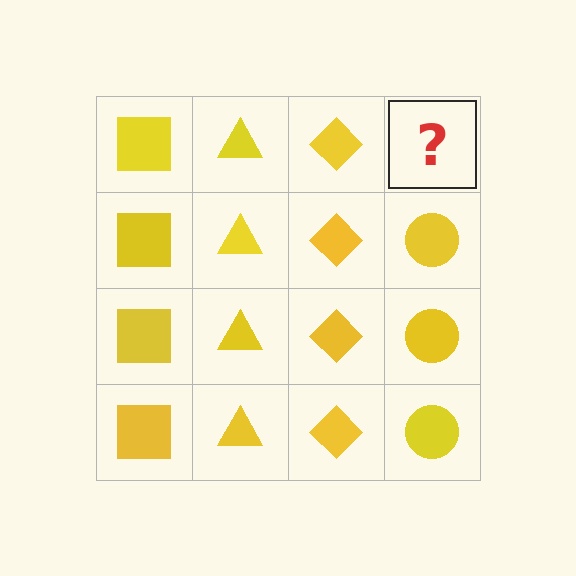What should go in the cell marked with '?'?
The missing cell should contain a yellow circle.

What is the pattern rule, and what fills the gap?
The rule is that each column has a consistent shape. The gap should be filled with a yellow circle.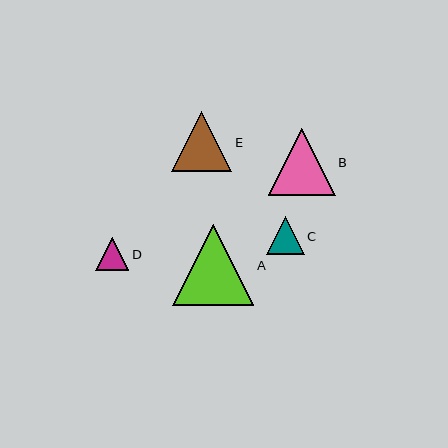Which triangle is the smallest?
Triangle D is the smallest with a size of approximately 33 pixels.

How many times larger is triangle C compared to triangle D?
Triangle C is approximately 1.1 times the size of triangle D.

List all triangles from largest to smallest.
From largest to smallest: A, B, E, C, D.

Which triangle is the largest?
Triangle A is the largest with a size of approximately 81 pixels.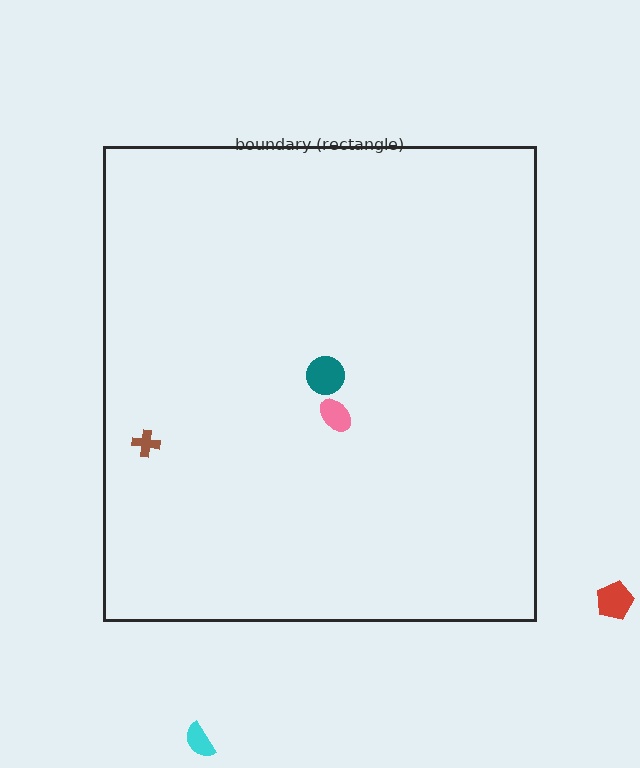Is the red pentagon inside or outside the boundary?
Outside.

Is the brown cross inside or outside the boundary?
Inside.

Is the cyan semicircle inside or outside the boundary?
Outside.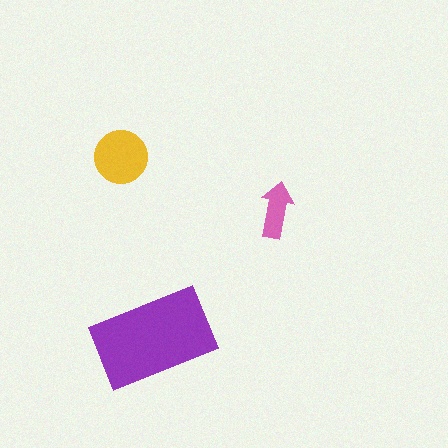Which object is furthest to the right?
The pink arrow is rightmost.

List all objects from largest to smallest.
The purple rectangle, the yellow circle, the pink arrow.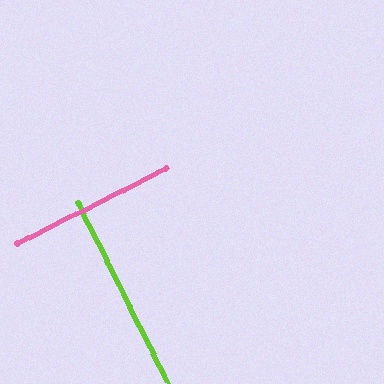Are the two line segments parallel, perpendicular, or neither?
Perpendicular — they meet at approximately 90°.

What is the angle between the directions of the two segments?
Approximately 90 degrees.